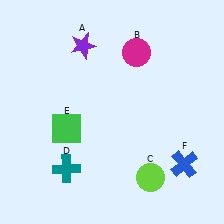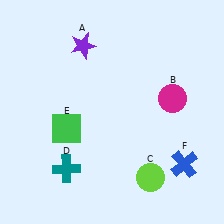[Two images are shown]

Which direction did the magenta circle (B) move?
The magenta circle (B) moved down.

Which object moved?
The magenta circle (B) moved down.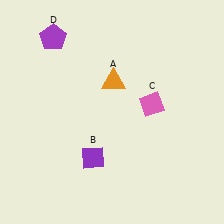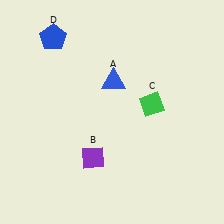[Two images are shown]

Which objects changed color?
A changed from orange to blue. C changed from pink to green. D changed from purple to blue.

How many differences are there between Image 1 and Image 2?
There are 3 differences between the two images.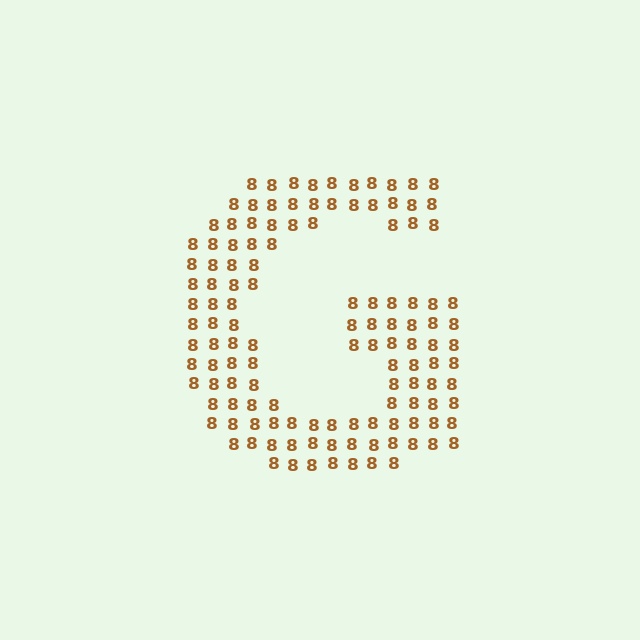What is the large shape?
The large shape is the letter G.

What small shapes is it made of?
It is made of small digit 8's.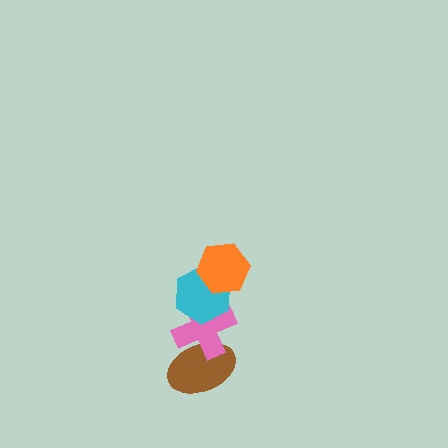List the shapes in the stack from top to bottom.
From top to bottom: the orange hexagon, the cyan hexagon, the pink cross, the brown ellipse.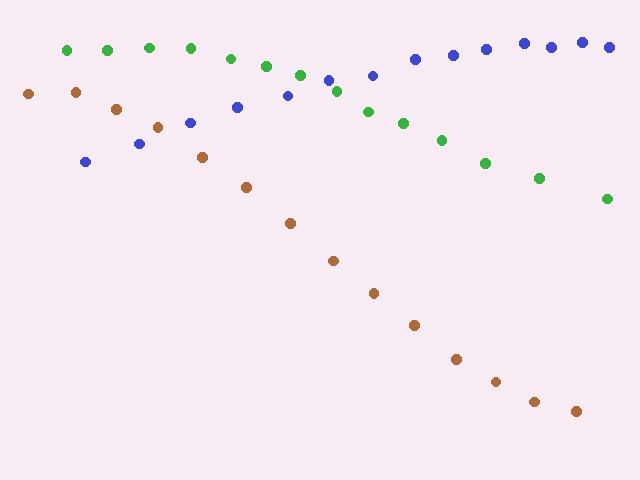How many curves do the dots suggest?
There are 3 distinct paths.